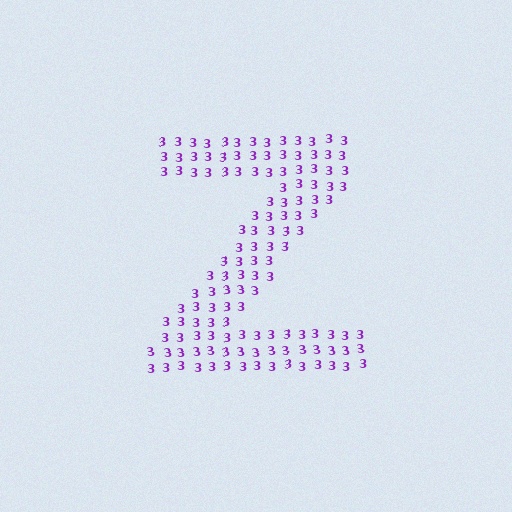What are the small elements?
The small elements are digit 3's.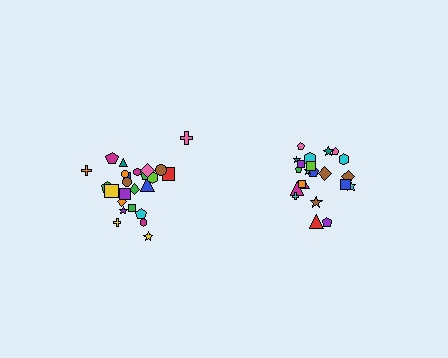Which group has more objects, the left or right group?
The left group.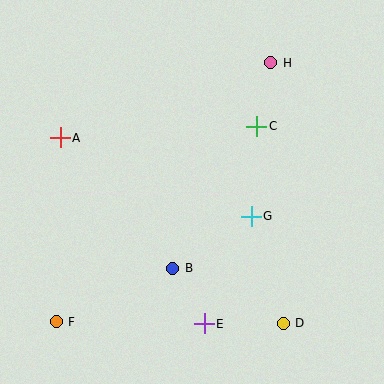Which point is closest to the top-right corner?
Point H is closest to the top-right corner.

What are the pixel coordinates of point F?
Point F is at (56, 322).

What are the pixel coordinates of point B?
Point B is at (173, 268).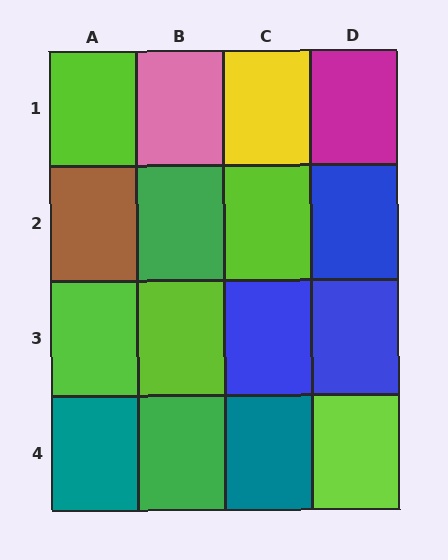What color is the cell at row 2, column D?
Blue.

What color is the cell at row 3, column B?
Lime.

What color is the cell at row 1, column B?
Pink.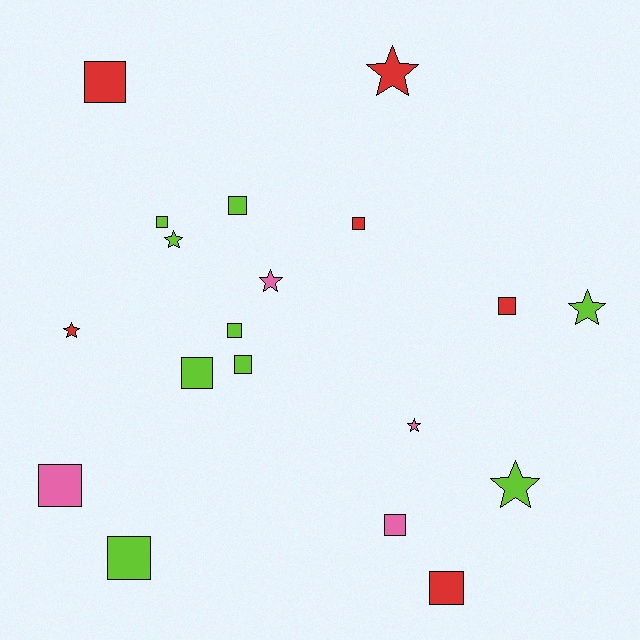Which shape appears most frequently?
Square, with 12 objects.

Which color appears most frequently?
Lime, with 9 objects.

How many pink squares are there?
There are 2 pink squares.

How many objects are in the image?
There are 19 objects.